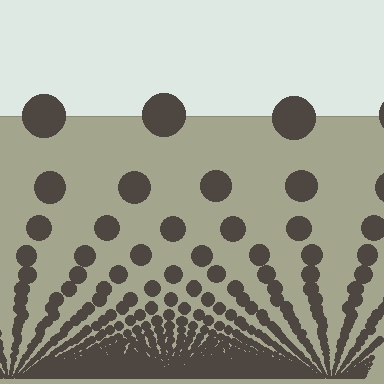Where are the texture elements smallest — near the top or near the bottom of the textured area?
Near the bottom.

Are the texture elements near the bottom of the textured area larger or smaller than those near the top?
Smaller. The gradient is inverted — elements near the bottom are smaller and denser.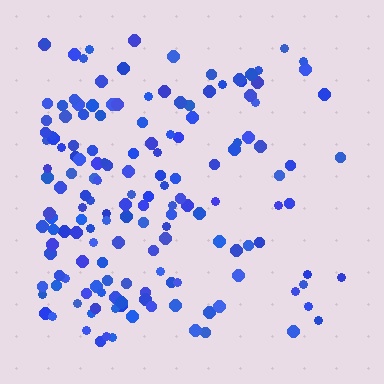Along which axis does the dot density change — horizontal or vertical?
Horizontal.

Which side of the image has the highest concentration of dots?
The left.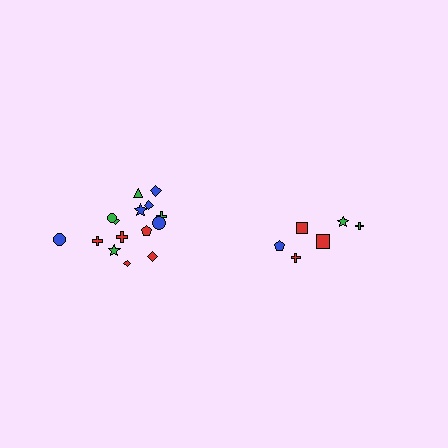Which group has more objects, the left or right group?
The left group.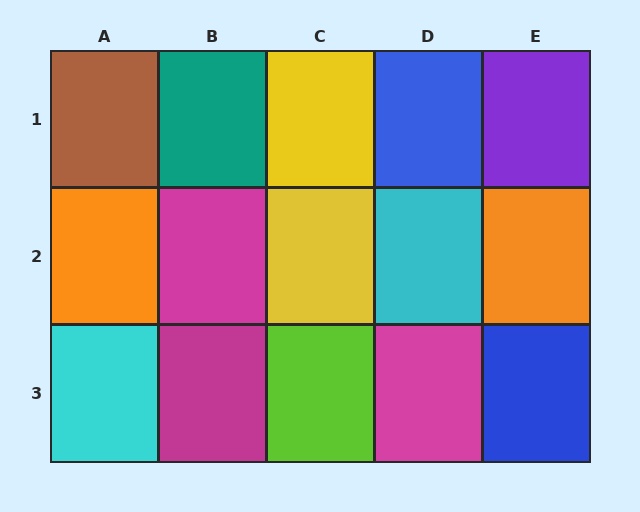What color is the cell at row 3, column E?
Blue.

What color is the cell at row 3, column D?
Magenta.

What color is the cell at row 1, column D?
Blue.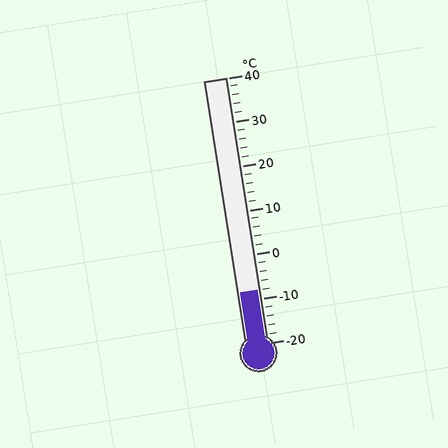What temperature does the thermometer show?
The thermometer shows approximately -8°C.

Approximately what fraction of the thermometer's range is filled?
The thermometer is filled to approximately 20% of its range.